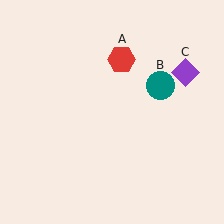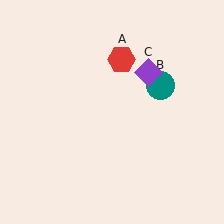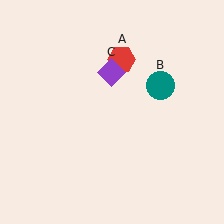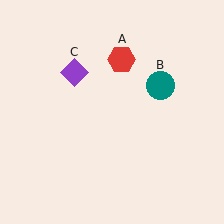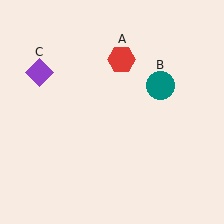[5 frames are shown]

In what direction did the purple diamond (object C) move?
The purple diamond (object C) moved left.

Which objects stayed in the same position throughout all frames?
Red hexagon (object A) and teal circle (object B) remained stationary.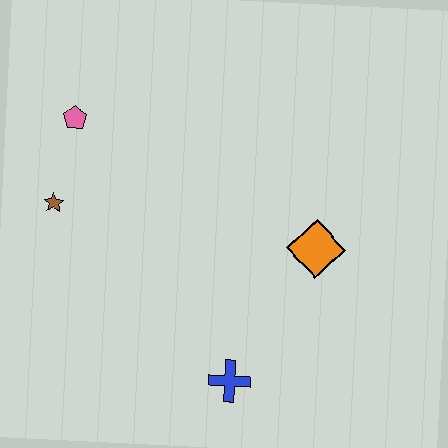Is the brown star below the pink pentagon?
Yes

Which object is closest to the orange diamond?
The blue cross is closest to the orange diamond.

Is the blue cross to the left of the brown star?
No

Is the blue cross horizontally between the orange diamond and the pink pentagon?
Yes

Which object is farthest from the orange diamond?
The pink pentagon is farthest from the orange diamond.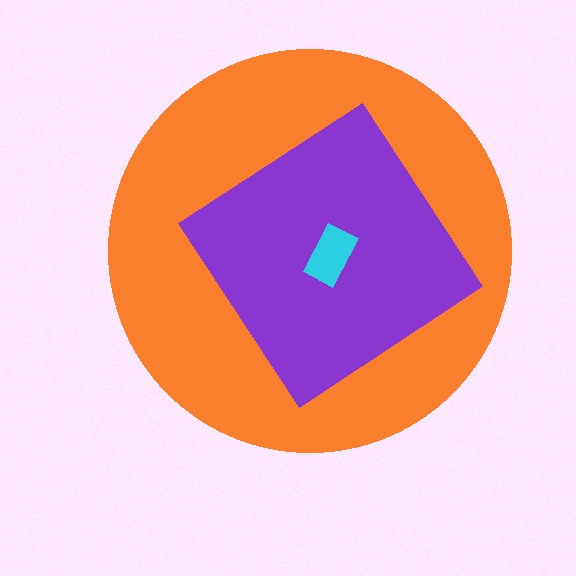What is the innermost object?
The cyan rectangle.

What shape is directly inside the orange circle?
The purple diamond.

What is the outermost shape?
The orange circle.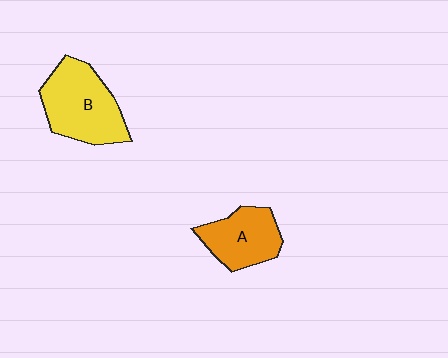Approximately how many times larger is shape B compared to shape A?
Approximately 1.4 times.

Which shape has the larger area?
Shape B (yellow).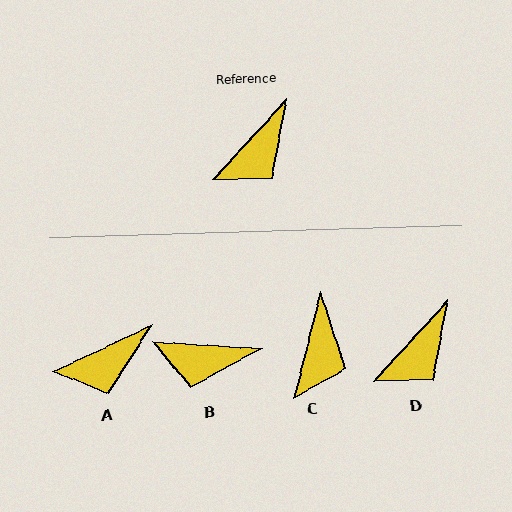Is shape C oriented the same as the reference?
No, it is off by about 29 degrees.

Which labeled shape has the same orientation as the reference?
D.